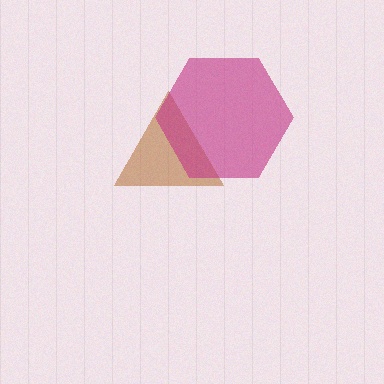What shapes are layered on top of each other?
The layered shapes are: a brown triangle, a magenta hexagon.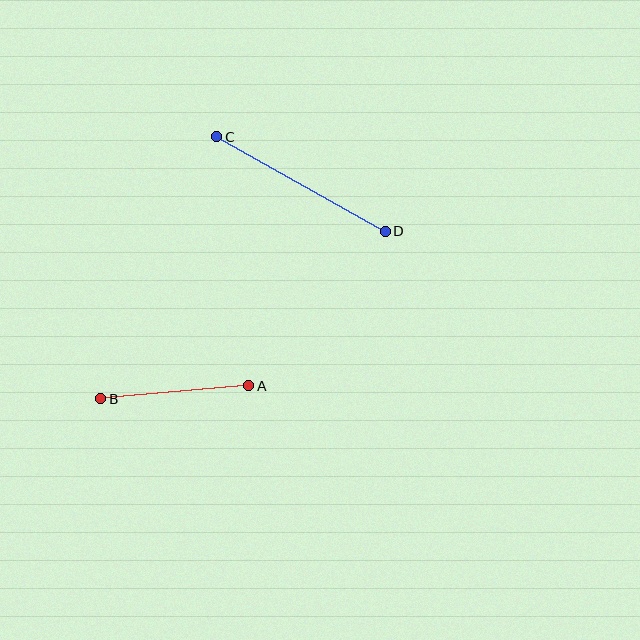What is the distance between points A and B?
The distance is approximately 148 pixels.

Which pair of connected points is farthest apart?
Points C and D are farthest apart.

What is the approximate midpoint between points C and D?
The midpoint is at approximately (301, 184) pixels.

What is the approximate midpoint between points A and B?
The midpoint is at approximately (175, 392) pixels.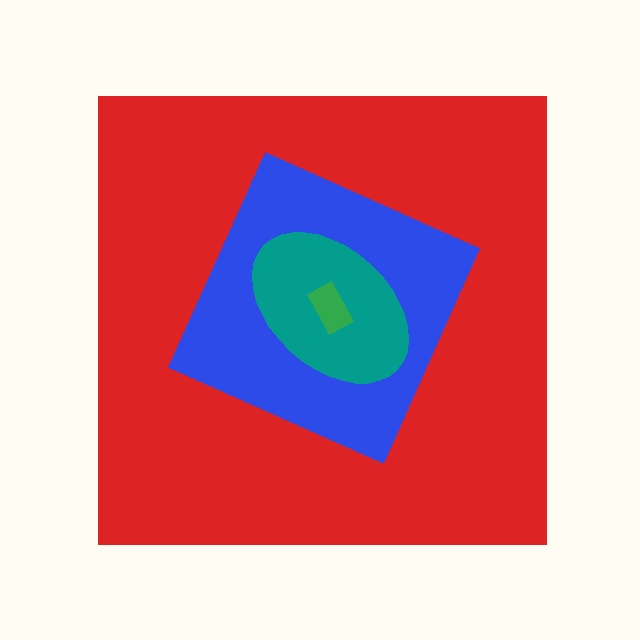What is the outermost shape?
The red square.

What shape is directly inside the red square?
The blue diamond.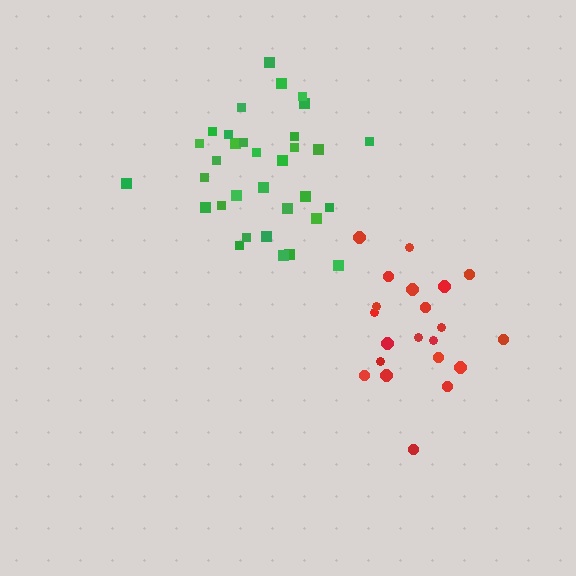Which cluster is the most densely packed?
Green.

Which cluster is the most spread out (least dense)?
Red.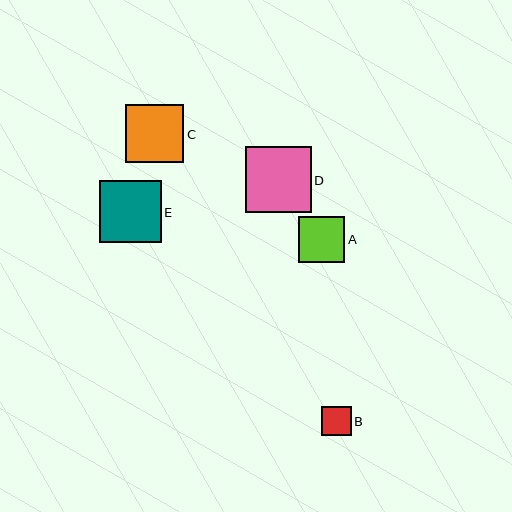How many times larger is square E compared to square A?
Square E is approximately 1.3 times the size of square A.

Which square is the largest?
Square D is the largest with a size of approximately 66 pixels.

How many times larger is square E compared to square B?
Square E is approximately 2.1 times the size of square B.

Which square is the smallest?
Square B is the smallest with a size of approximately 29 pixels.